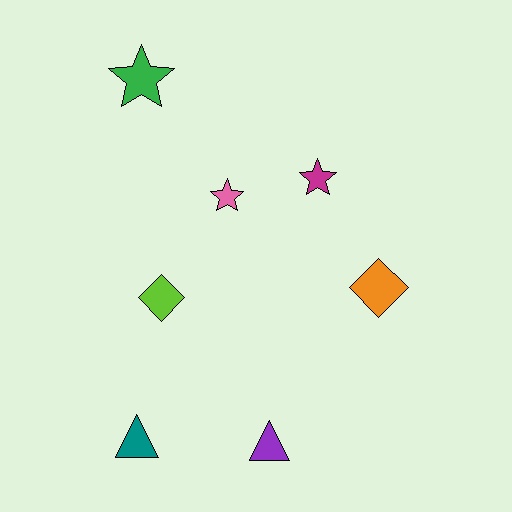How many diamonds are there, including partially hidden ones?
There are 2 diamonds.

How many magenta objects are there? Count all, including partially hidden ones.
There is 1 magenta object.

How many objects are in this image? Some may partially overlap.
There are 7 objects.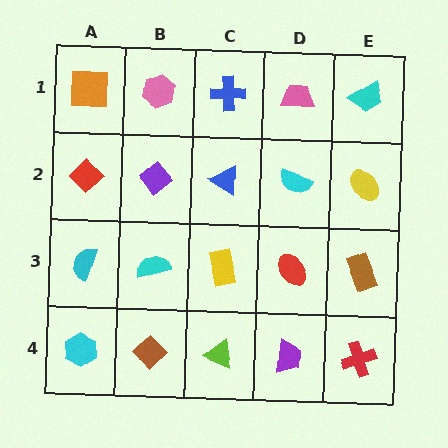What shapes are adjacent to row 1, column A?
A red diamond (row 2, column A), a pink hexagon (row 1, column B).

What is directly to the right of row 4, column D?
A red cross.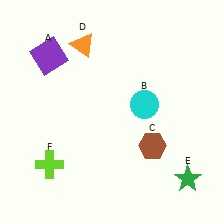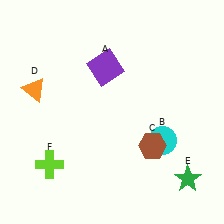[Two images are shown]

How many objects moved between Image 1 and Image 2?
3 objects moved between the two images.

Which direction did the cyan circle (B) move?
The cyan circle (B) moved down.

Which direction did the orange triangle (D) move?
The orange triangle (D) moved left.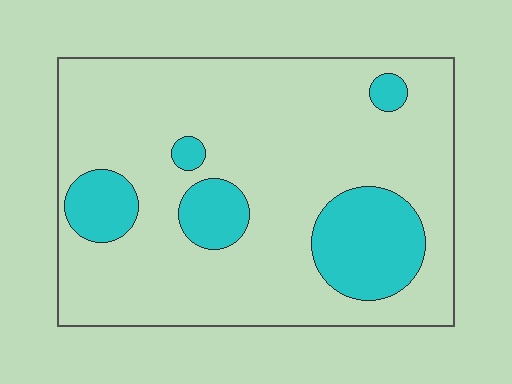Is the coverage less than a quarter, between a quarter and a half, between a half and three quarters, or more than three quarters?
Less than a quarter.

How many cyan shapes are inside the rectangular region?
5.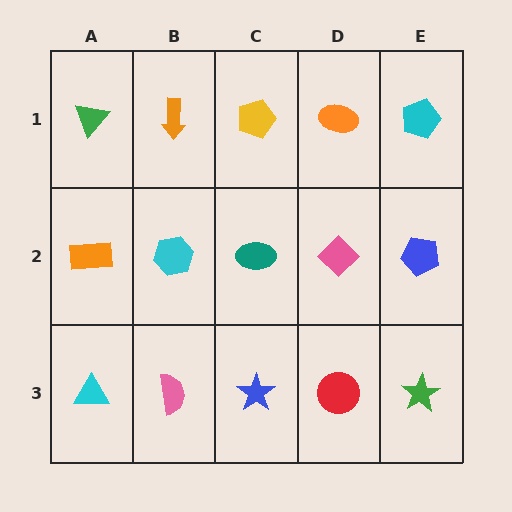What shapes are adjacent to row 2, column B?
An orange arrow (row 1, column B), a pink semicircle (row 3, column B), an orange rectangle (row 2, column A), a teal ellipse (row 2, column C).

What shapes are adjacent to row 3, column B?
A cyan hexagon (row 2, column B), a cyan triangle (row 3, column A), a blue star (row 3, column C).